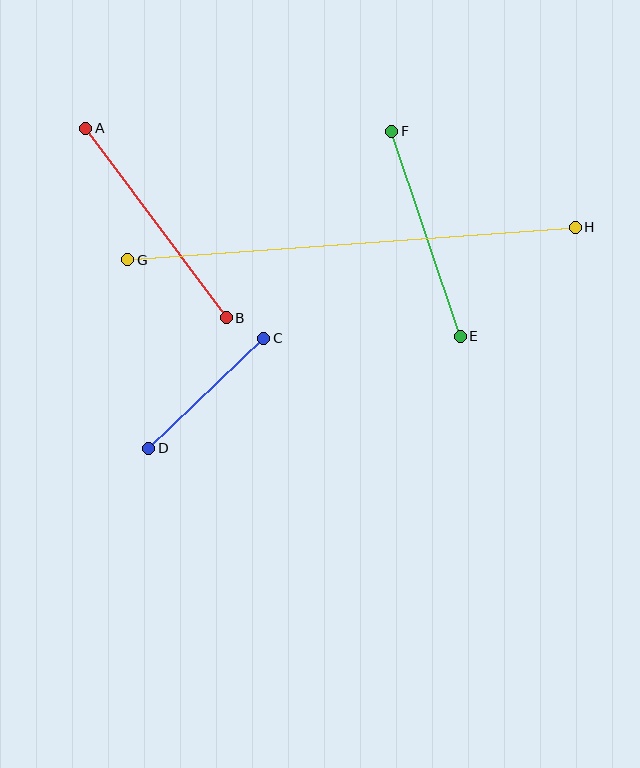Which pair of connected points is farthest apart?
Points G and H are farthest apart.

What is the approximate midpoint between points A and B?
The midpoint is at approximately (156, 223) pixels.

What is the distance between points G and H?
The distance is approximately 449 pixels.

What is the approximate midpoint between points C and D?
The midpoint is at approximately (206, 393) pixels.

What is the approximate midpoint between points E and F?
The midpoint is at approximately (426, 234) pixels.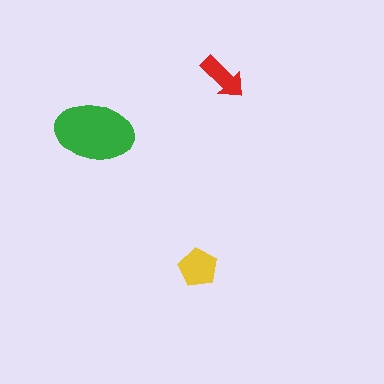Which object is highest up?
The red arrow is topmost.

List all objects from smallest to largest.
The red arrow, the yellow pentagon, the green ellipse.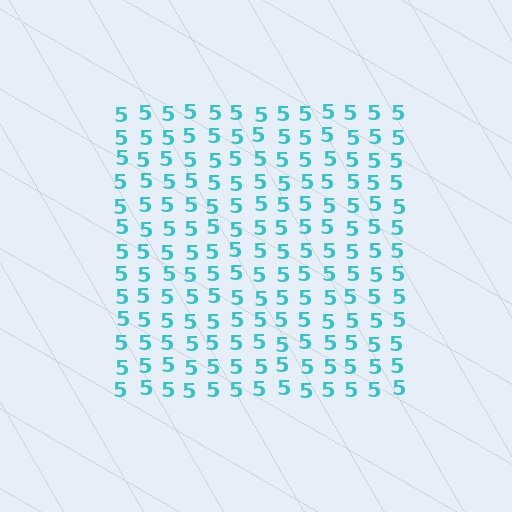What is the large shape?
The large shape is a square.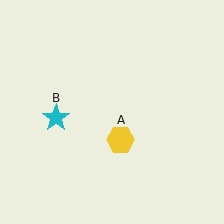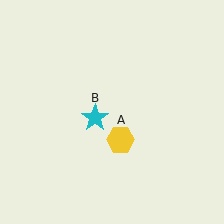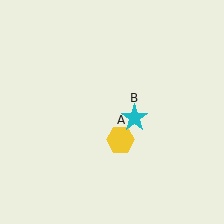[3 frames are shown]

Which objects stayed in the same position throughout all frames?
Yellow hexagon (object A) remained stationary.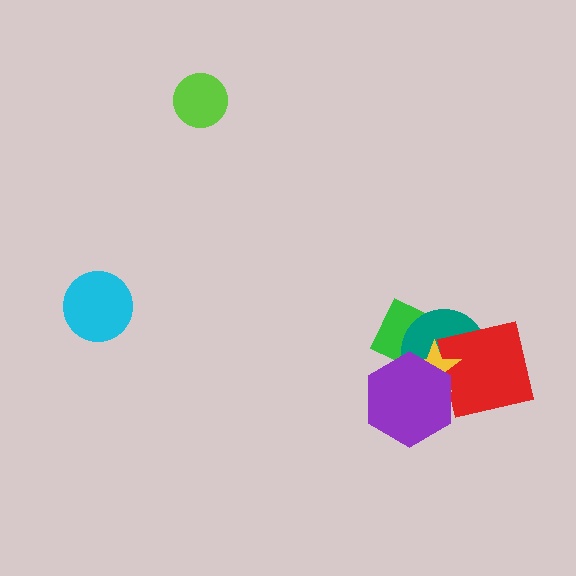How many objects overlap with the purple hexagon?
3 objects overlap with the purple hexagon.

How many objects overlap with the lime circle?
0 objects overlap with the lime circle.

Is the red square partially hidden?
Yes, it is partially covered by another shape.